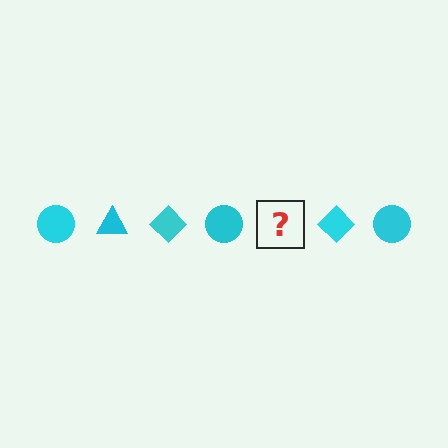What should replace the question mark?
The question mark should be replaced with a cyan triangle.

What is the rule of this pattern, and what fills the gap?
The rule is that the pattern cycles through circle, triangle, diamond shapes in cyan. The gap should be filled with a cyan triangle.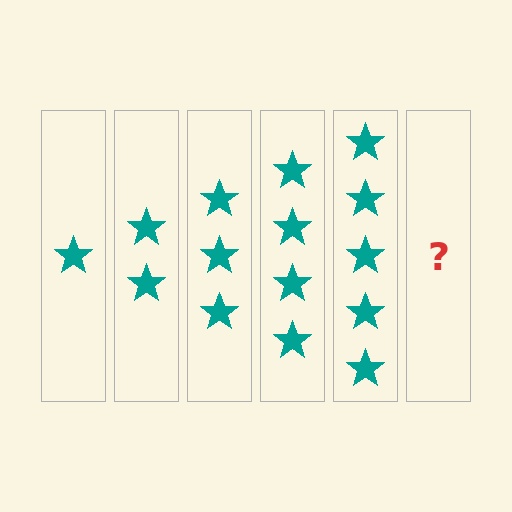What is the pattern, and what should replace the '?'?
The pattern is that each step adds one more star. The '?' should be 6 stars.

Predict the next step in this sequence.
The next step is 6 stars.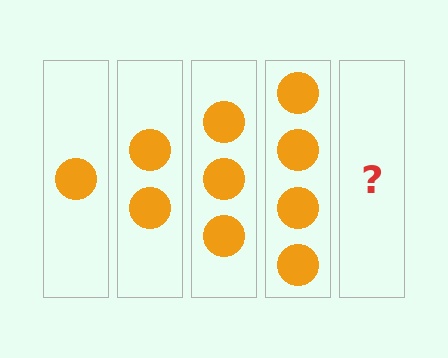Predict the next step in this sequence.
The next step is 5 circles.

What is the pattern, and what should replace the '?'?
The pattern is that each step adds one more circle. The '?' should be 5 circles.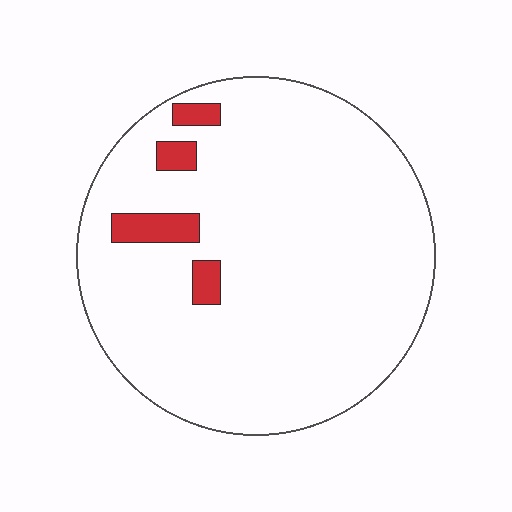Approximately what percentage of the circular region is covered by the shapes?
Approximately 5%.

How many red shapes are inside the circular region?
4.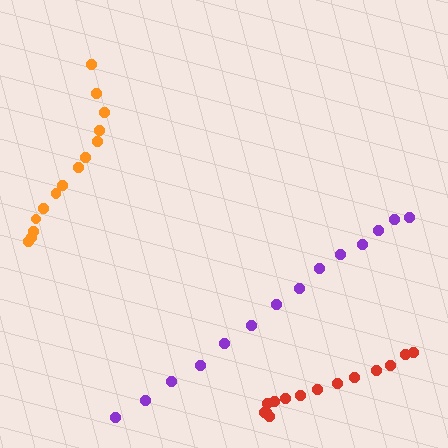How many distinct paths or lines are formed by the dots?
There are 3 distinct paths.